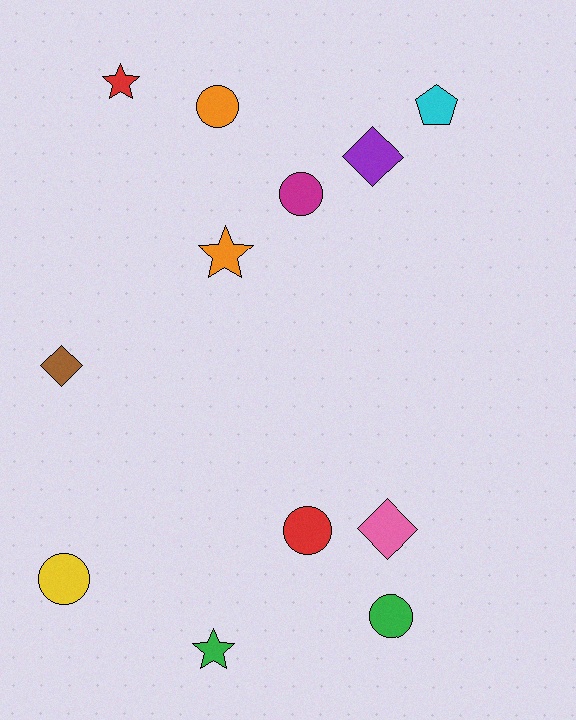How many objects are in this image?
There are 12 objects.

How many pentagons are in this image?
There is 1 pentagon.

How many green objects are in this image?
There are 2 green objects.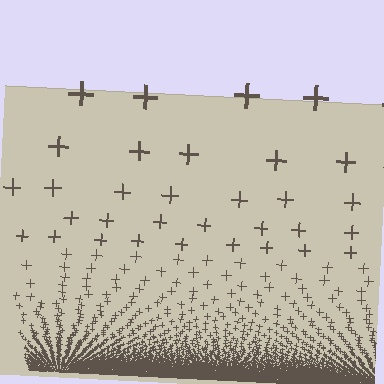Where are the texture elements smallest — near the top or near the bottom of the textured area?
Near the bottom.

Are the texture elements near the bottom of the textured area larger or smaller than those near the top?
Smaller. The gradient is inverted — elements near the bottom are smaller and denser.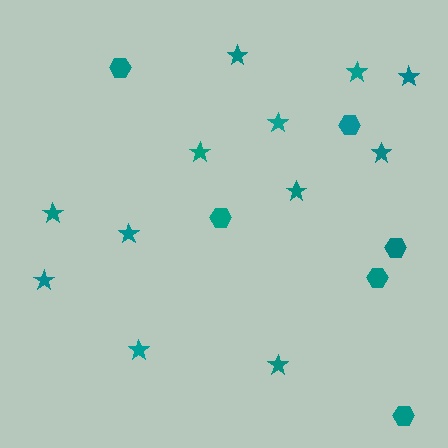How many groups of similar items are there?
There are 2 groups: one group of hexagons (6) and one group of stars (12).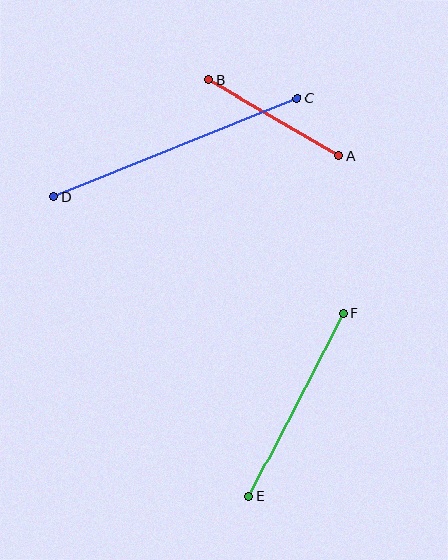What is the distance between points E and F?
The distance is approximately 205 pixels.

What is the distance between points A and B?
The distance is approximately 152 pixels.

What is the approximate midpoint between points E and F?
The midpoint is at approximately (296, 405) pixels.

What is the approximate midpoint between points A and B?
The midpoint is at approximately (274, 118) pixels.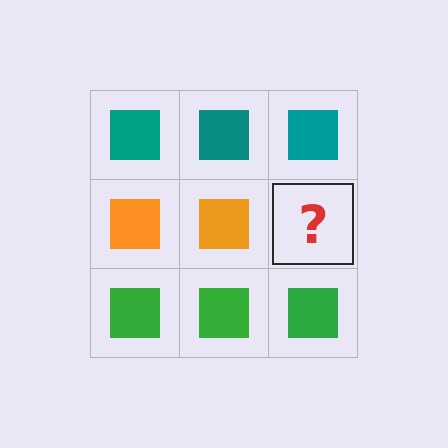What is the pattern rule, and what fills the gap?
The rule is that each row has a consistent color. The gap should be filled with an orange square.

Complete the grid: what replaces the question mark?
The question mark should be replaced with an orange square.